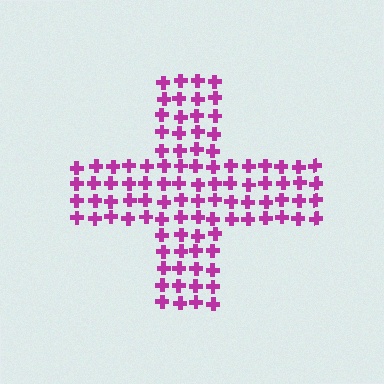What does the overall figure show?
The overall figure shows a cross.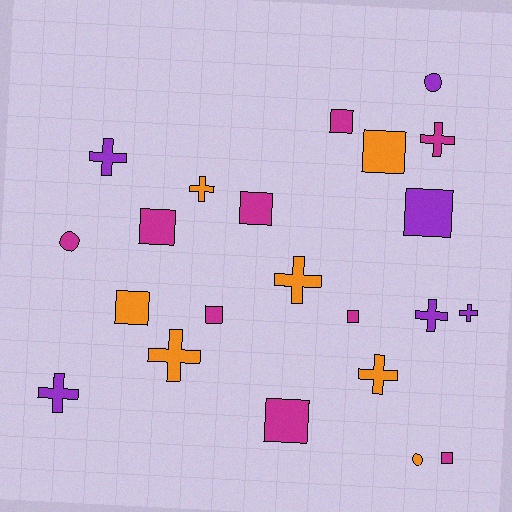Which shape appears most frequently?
Square, with 10 objects.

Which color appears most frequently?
Magenta, with 9 objects.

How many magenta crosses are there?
There is 1 magenta cross.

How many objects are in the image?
There are 22 objects.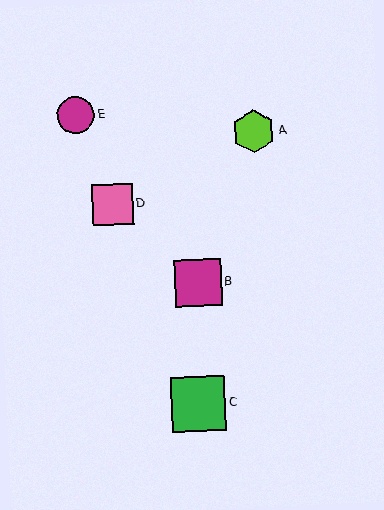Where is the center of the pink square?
The center of the pink square is at (113, 204).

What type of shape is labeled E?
Shape E is a magenta circle.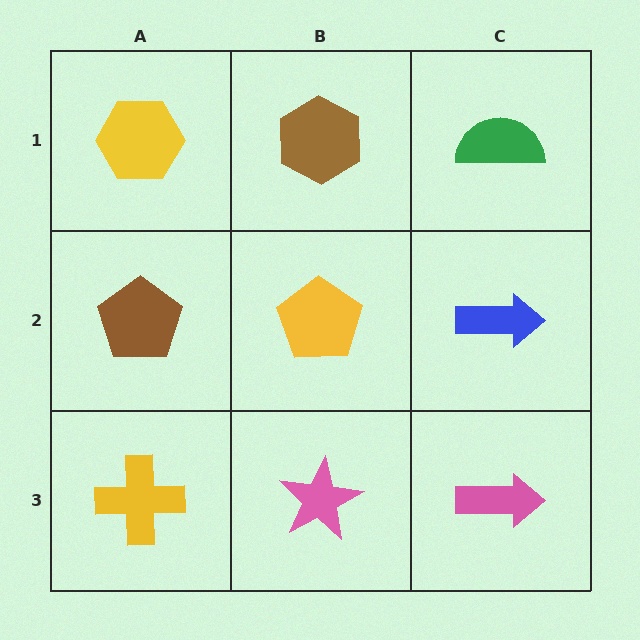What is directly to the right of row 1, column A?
A brown hexagon.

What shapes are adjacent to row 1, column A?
A brown pentagon (row 2, column A), a brown hexagon (row 1, column B).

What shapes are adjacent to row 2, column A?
A yellow hexagon (row 1, column A), a yellow cross (row 3, column A), a yellow pentagon (row 2, column B).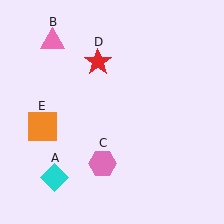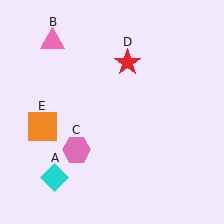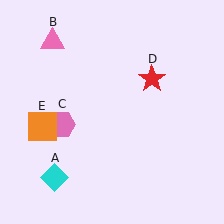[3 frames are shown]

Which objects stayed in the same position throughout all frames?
Cyan diamond (object A) and pink triangle (object B) and orange square (object E) remained stationary.